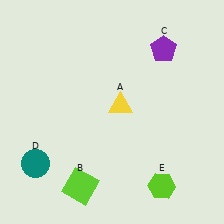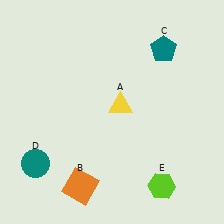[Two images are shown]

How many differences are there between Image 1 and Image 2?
There are 2 differences between the two images.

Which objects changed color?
B changed from lime to orange. C changed from purple to teal.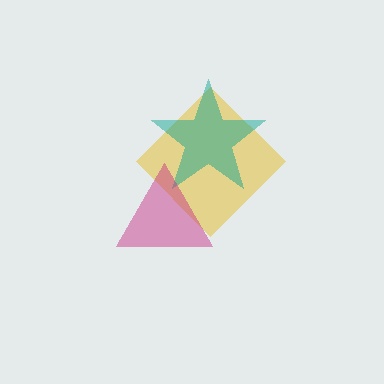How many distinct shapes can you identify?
There are 3 distinct shapes: a yellow diamond, a teal star, a magenta triangle.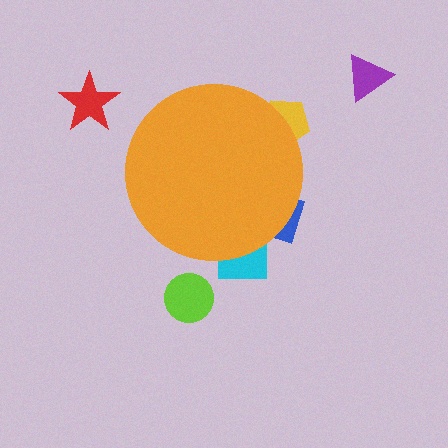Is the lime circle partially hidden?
No, the lime circle is fully visible.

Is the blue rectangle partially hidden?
Yes, the blue rectangle is partially hidden behind the orange circle.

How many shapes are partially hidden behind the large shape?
3 shapes are partially hidden.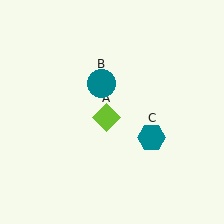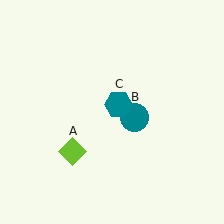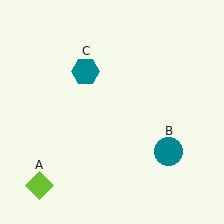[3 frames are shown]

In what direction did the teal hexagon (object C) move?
The teal hexagon (object C) moved up and to the left.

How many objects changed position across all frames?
3 objects changed position: lime diamond (object A), teal circle (object B), teal hexagon (object C).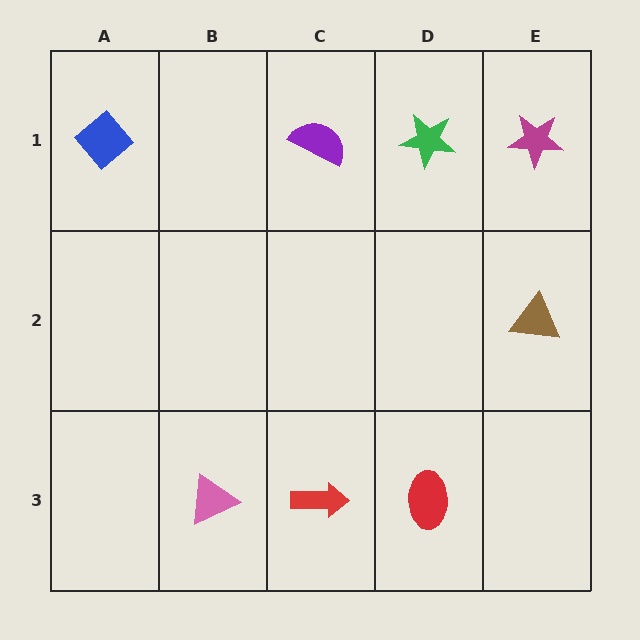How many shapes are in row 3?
3 shapes.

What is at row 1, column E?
A magenta star.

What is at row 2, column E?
A brown triangle.